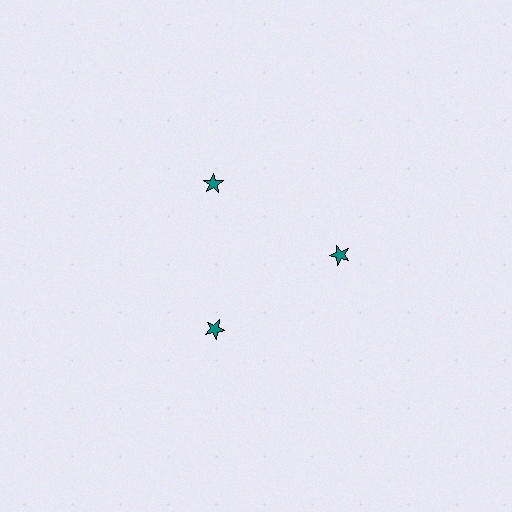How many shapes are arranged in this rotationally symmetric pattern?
There are 3 shapes, arranged in 3 groups of 1.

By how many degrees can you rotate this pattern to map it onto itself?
The pattern maps onto itself every 120 degrees of rotation.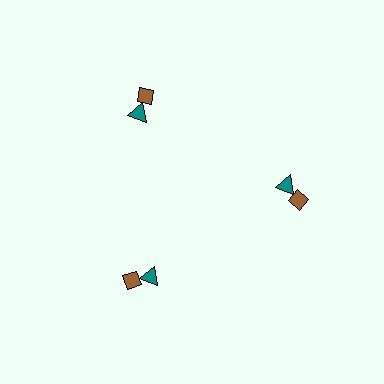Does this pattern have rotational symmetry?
Yes, this pattern has 3-fold rotational symmetry. It looks the same after rotating 120 degrees around the center.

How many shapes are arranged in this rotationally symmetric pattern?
There are 6 shapes, arranged in 3 groups of 2.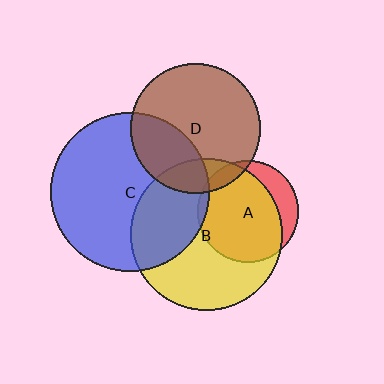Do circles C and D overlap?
Yes.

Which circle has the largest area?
Circle C (blue).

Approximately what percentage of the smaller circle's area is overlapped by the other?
Approximately 30%.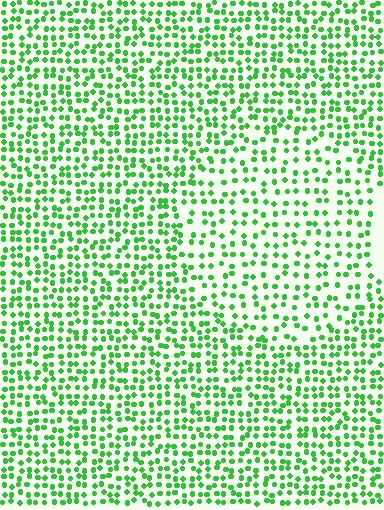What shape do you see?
I see a circle.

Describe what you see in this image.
The image contains small green elements arranged at two different densities. A circle-shaped region is visible where the elements are less densely packed than the surrounding area.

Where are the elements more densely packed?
The elements are more densely packed outside the circle boundary.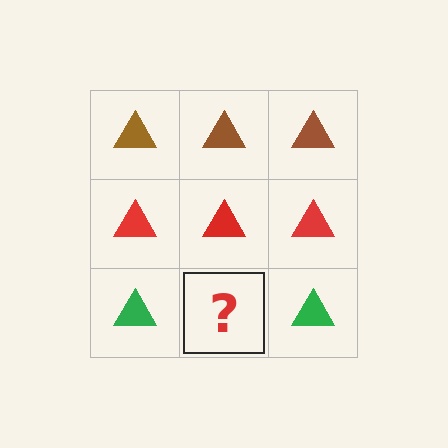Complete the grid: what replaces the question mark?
The question mark should be replaced with a green triangle.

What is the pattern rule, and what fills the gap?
The rule is that each row has a consistent color. The gap should be filled with a green triangle.